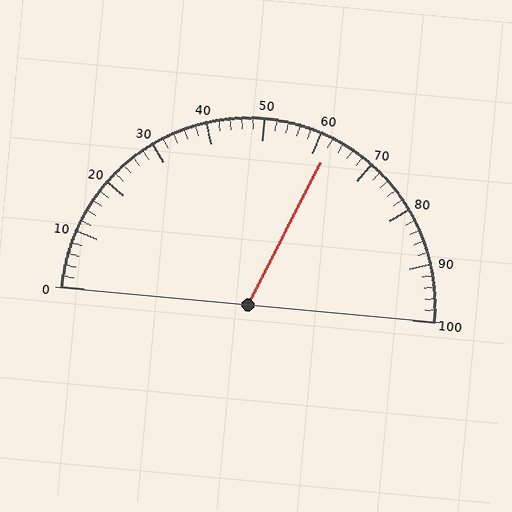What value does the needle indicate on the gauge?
The needle indicates approximately 62.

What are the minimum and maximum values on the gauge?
The gauge ranges from 0 to 100.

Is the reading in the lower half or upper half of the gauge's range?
The reading is in the upper half of the range (0 to 100).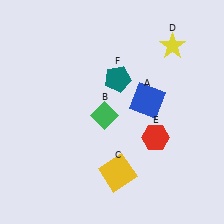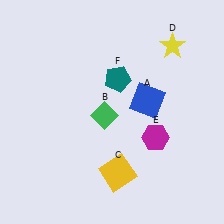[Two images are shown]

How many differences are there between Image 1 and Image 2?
There is 1 difference between the two images.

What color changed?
The hexagon (E) changed from red in Image 1 to magenta in Image 2.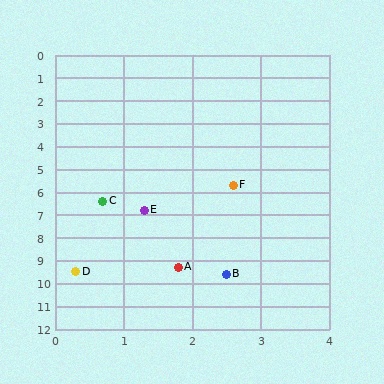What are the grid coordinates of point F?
Point F is at approximately (2.6, 5.7).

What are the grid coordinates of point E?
Point E is at approximately (1.3, 6.8).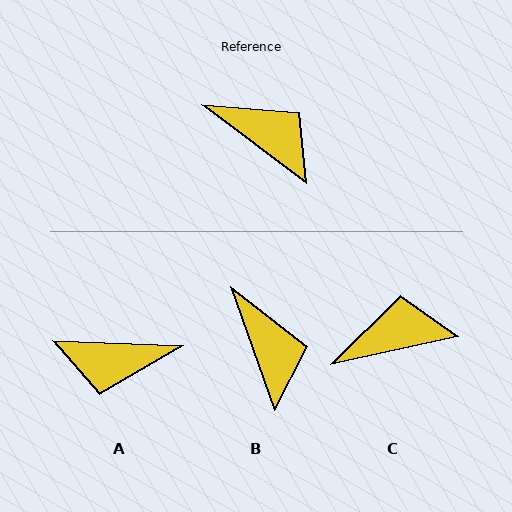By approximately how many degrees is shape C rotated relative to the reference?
Approximately 50 degrees counter-clockwise.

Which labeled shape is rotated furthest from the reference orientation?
A, about 145 degrees away.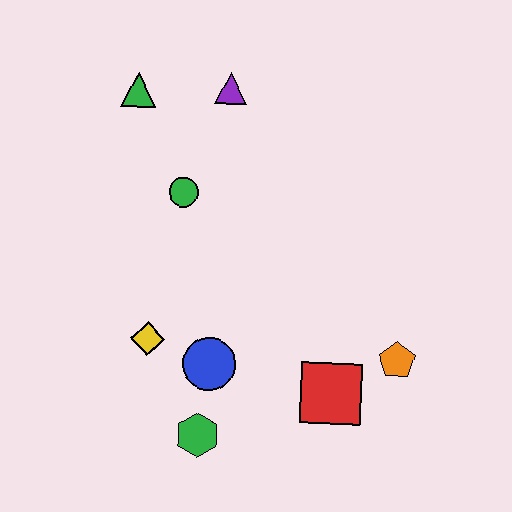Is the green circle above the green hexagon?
Yes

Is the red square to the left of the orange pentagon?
Yes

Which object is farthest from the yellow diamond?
The purple triangle is farthest from the yellow diamond.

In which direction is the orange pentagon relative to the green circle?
The orange pentagon is to the right of the green circle.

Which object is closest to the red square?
The orange pentagon is closest to the red square.